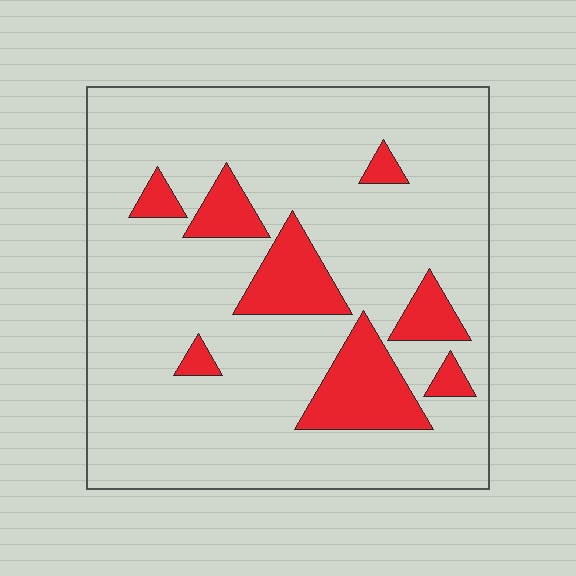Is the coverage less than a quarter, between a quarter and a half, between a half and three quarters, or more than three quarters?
Less than a quarter.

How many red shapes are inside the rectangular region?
8.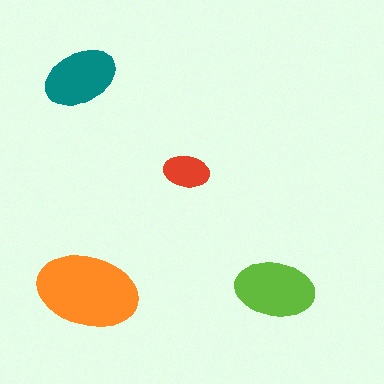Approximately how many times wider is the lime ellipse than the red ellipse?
About 1.5 times wider.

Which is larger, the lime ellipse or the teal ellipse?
The lime one.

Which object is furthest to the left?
The teal ellipse is leftmost.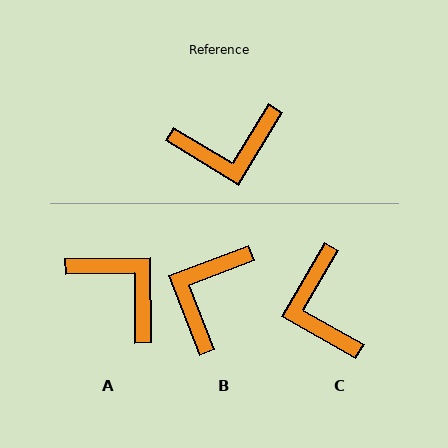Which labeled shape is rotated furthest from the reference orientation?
B, about 128 degrees away.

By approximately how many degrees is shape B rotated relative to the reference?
Approximately 128 degrees clockwise.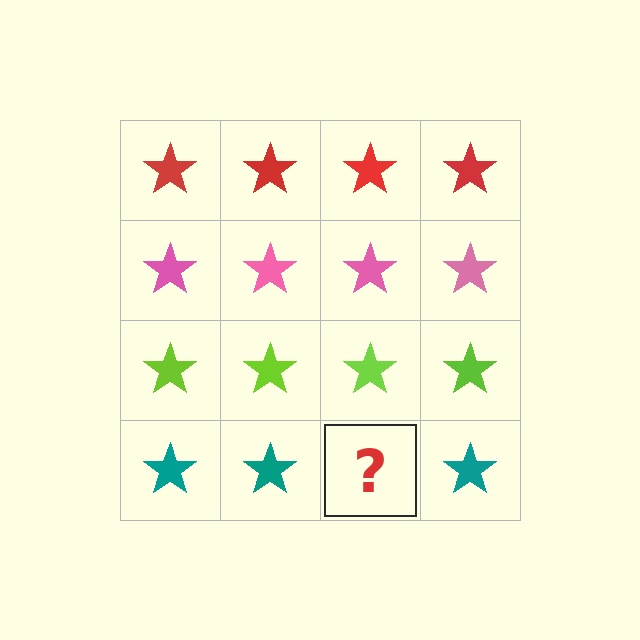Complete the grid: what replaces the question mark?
The question mark should be replaced with a teal star.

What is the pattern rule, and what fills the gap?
The rule is that each row has a consistent color. The gap should be filled with a teal star.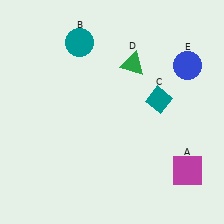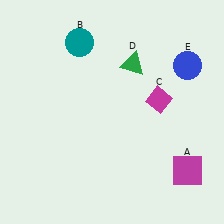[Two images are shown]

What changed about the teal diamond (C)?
In Image 1, C is teal. In Image 2, it changed to magenta.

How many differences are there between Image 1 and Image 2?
There is 1 difference between the two images.